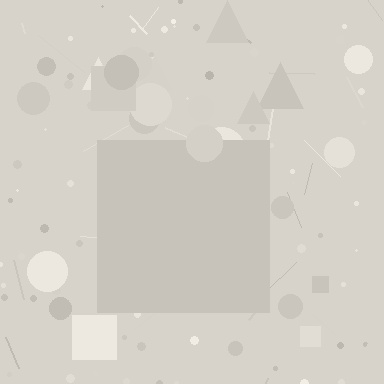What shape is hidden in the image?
A square is hidden in the image.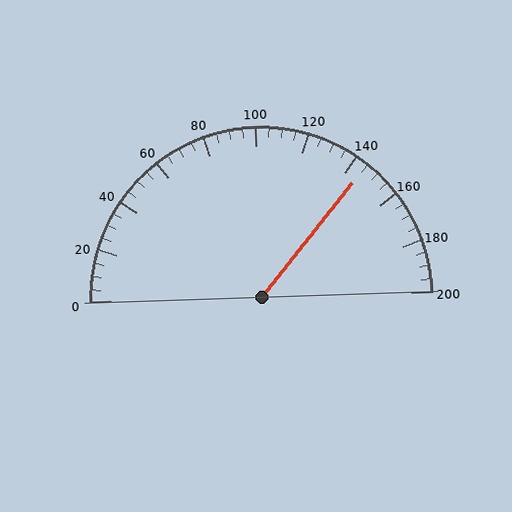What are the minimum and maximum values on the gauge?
The gauge ranges from 0 to 200.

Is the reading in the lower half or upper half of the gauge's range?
The reading is in the upper half of the range (0 to 200).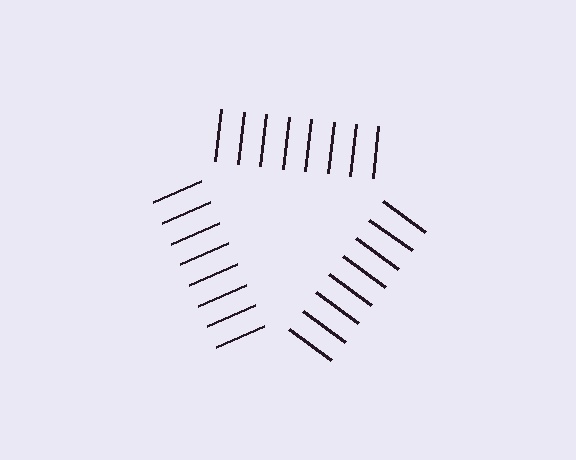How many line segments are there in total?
24 — 8 along each of the 3 edges.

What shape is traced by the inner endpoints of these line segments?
An illusory triangle — the line segments terminate on its edges but no continuous stroke is drawn.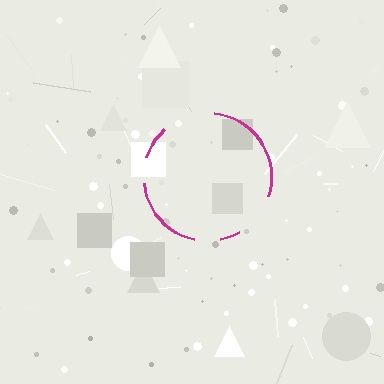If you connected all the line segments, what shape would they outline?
They would outline a circle.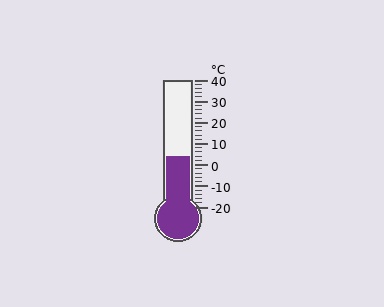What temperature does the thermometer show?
The thermometer shows approximately 4°C.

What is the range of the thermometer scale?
The thermometer scale ranges from -20°C to 40°C.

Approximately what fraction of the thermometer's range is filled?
The thermometer is filled to approximately 40% of its range.